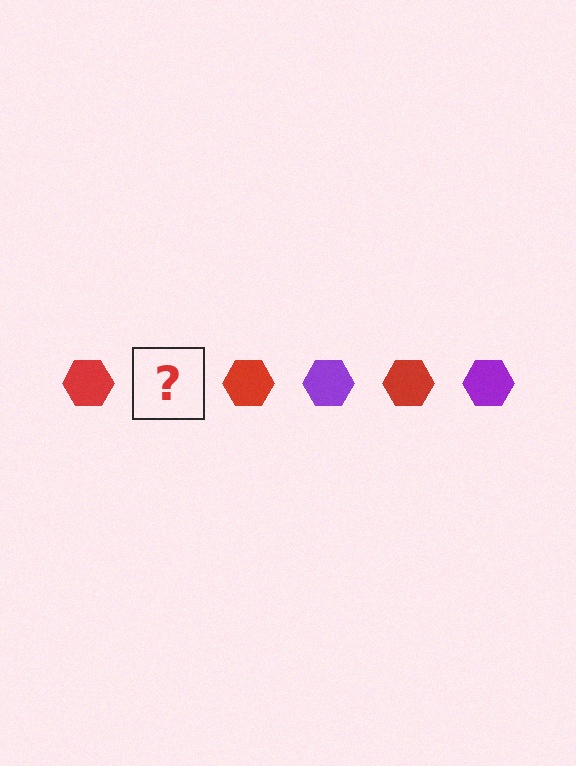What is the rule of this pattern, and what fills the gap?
The rule is that the pattern cycles through red, purple hexagons. The gap should be filled with a purple hexagon.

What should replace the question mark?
The question mark should be replaced with a purple hexagon.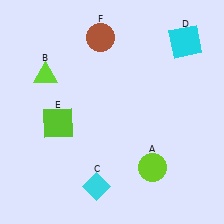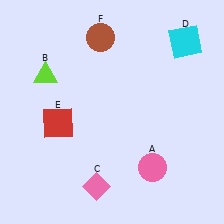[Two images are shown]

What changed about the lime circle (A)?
In Image 1, A is lime. In Image 2, it changed to pink.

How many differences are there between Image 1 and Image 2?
There are 3 differences between the two images.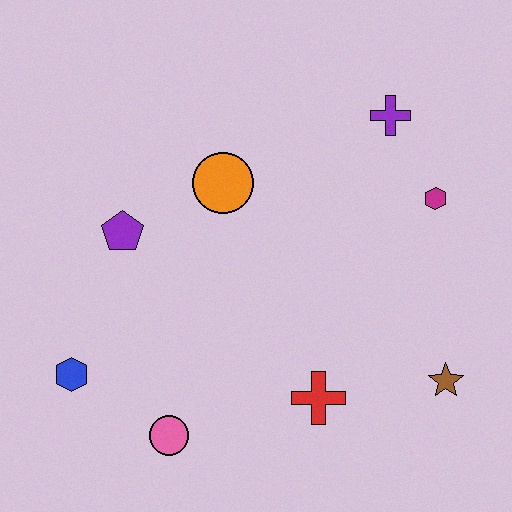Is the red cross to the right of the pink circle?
Yes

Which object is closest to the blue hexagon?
The pink circle is closest to the blue hexagon.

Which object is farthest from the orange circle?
The brown star is farthest from the orange circle.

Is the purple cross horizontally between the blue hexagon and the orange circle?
No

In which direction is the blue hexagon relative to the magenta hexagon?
The blue hexagon is to the left of the magenta hexagon.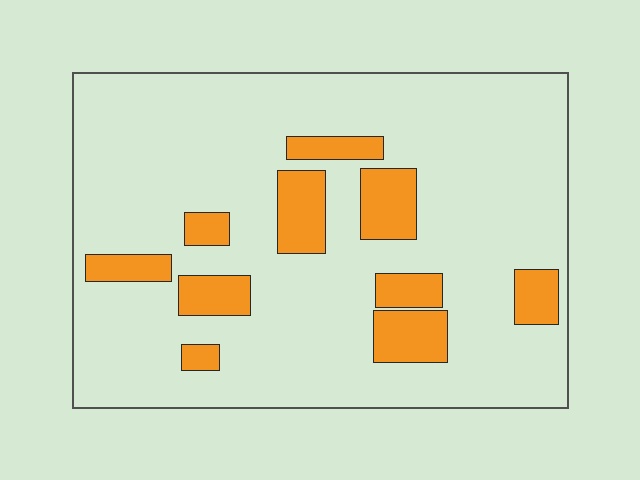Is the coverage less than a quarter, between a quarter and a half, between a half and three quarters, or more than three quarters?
Less than a quarter.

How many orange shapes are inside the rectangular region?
10.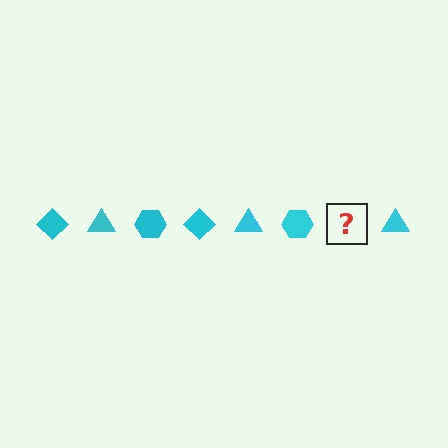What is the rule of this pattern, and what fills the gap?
The rule is that the pattern cycles through diamond, triangle, hexagon shapes in cyan. The gap should be filled with a cyan diamond.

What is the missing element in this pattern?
The missing element is a cyan diamond.